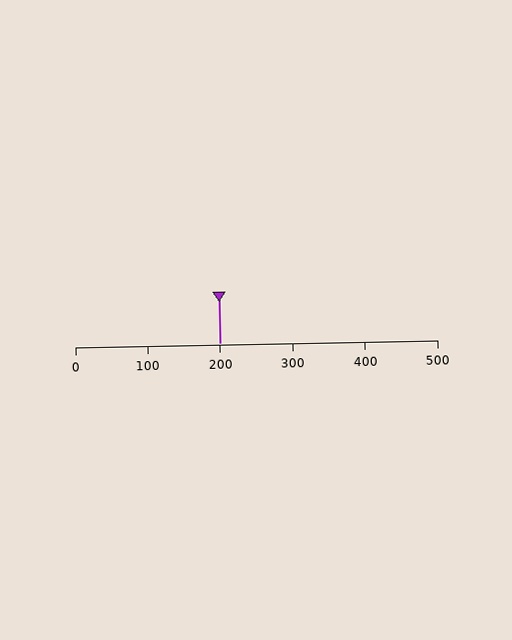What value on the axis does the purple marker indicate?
The marker indicates approximately 200.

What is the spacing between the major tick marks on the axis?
The major ticks are spaced 100 apart.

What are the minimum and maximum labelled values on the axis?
The axis runs from 0 to 500.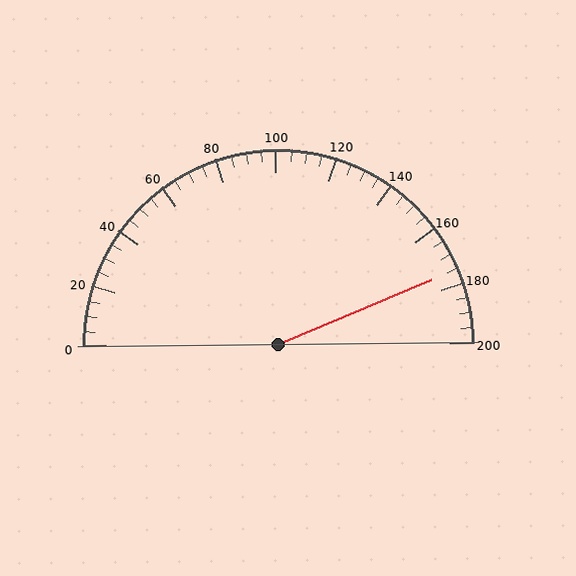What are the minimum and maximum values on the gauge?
The gauge ranges from 0 to 200.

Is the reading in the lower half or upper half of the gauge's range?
The reading is in the upper half of the range (0 to 200).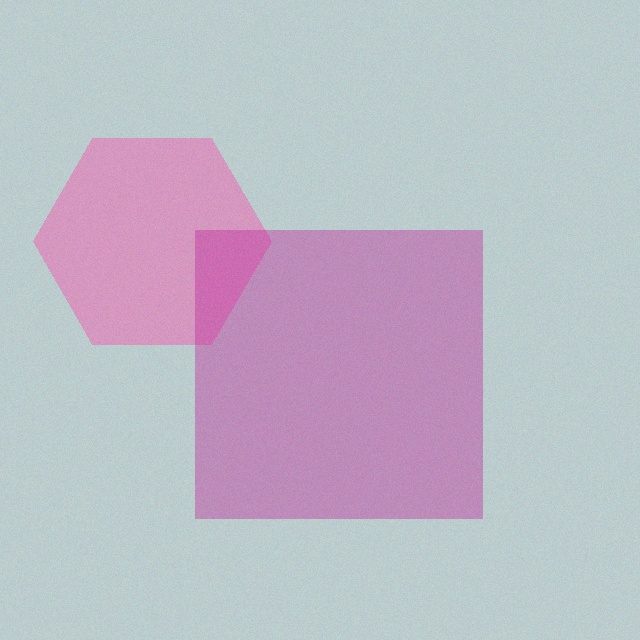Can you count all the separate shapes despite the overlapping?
Yes, there are 2 separate shapes.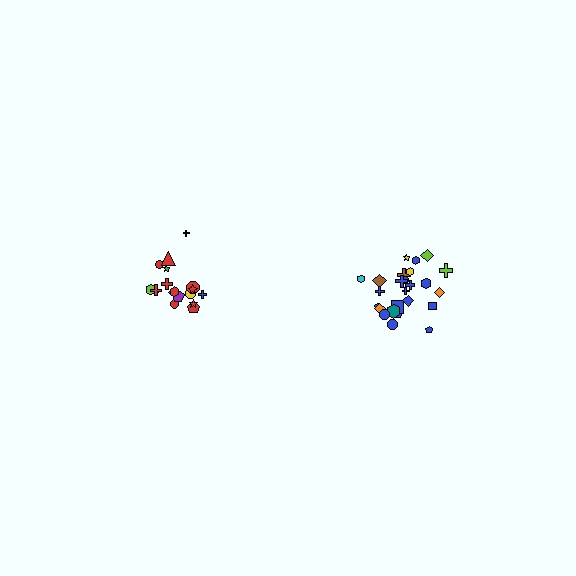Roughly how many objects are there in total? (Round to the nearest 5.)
Roughly 45 objects in total.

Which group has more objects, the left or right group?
The right group.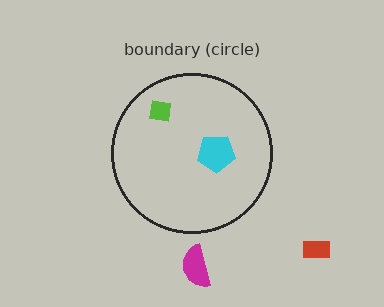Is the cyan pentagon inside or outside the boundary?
Inside.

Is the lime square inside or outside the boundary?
Inside.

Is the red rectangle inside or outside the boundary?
Outside.